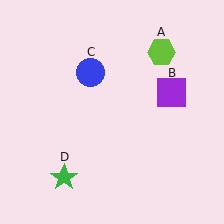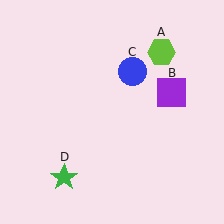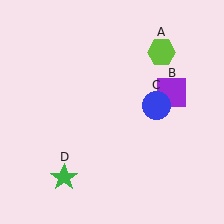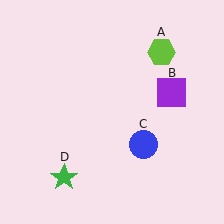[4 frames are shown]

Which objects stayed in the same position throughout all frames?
Lime hexagon (object A) and purple square (object B) and green star (object D) remained stationary.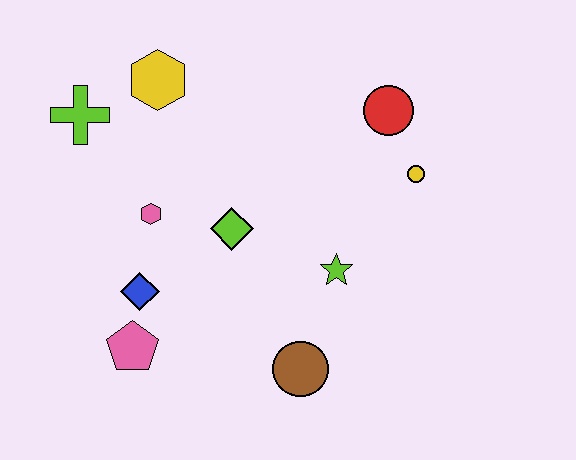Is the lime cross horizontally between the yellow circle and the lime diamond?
No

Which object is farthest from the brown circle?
The lime cross is farthest from the brown circle.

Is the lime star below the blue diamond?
No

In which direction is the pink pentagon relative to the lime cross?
The pink pentagon is below the lime cross.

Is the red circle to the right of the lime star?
Yes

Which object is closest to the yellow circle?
The red circle is closest to the yellow circle.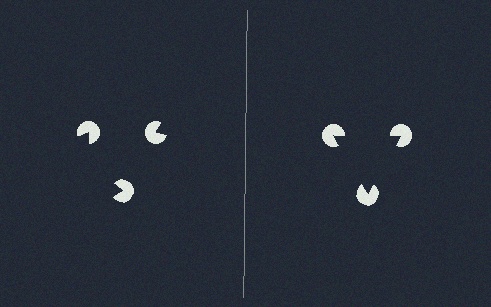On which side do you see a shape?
An illusory triangle appears on the right side. On the left side the wedge cuts are rotated, so no coherent shape forms.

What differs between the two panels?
The pac-man discs are positioned identically on both sides; only the wedge orientations differ. On the right they align to a triangle; on the left they are misaligned.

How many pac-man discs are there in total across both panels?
6 — 3 on each side.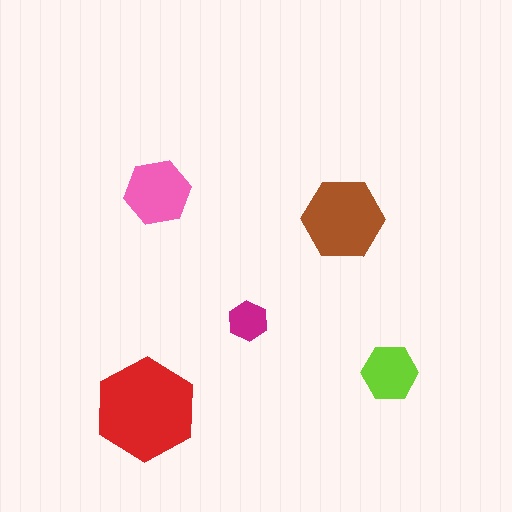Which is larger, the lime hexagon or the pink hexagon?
The pink one.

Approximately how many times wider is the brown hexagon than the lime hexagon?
About 1.5 times wider.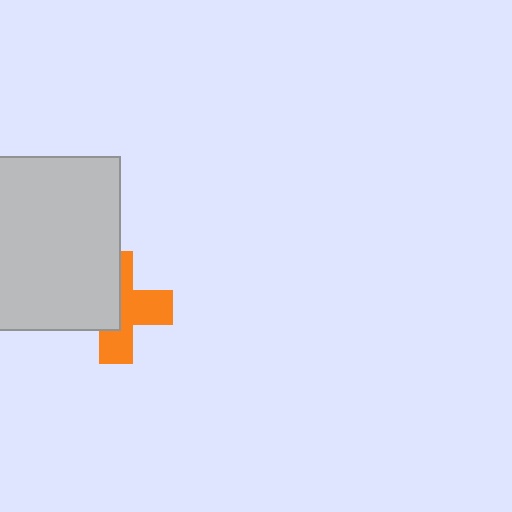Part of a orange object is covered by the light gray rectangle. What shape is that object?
It is a cross.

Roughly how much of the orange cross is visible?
About half of it is visible (roughly 52%).